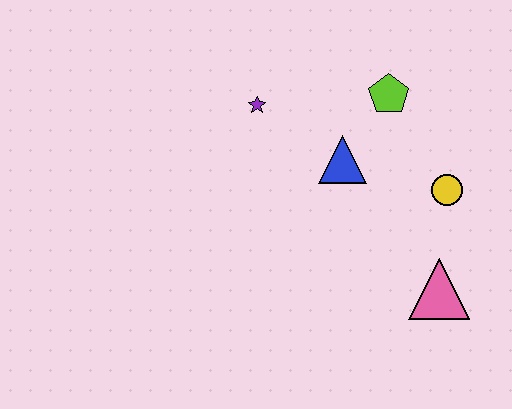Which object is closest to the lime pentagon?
The blue triangle is closest to the lime pentagon.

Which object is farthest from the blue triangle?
The pink triangle is farthest from the blue triangle.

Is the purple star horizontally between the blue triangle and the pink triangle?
No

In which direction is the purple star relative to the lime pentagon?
The purple star is to the left of the lime pentagon.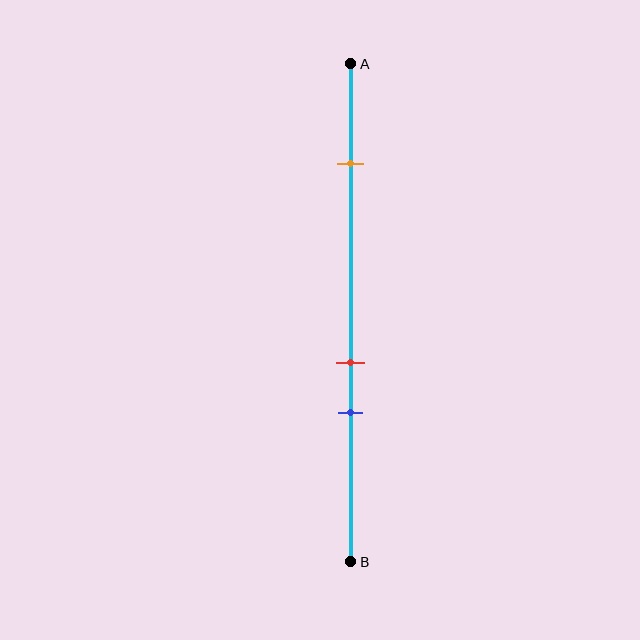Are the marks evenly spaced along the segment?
No, the marks are not evenly spaced.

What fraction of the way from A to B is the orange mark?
The orange mark is approximately 20% (0.2) of the way from A to B.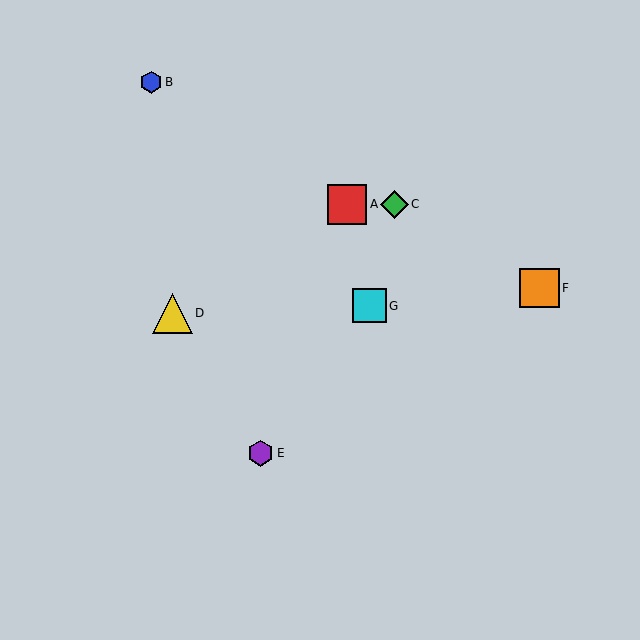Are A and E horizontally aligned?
No, A is at y≈204 and E is at y≈453.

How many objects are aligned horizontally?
2 objects (A, C) are aligned horizontally.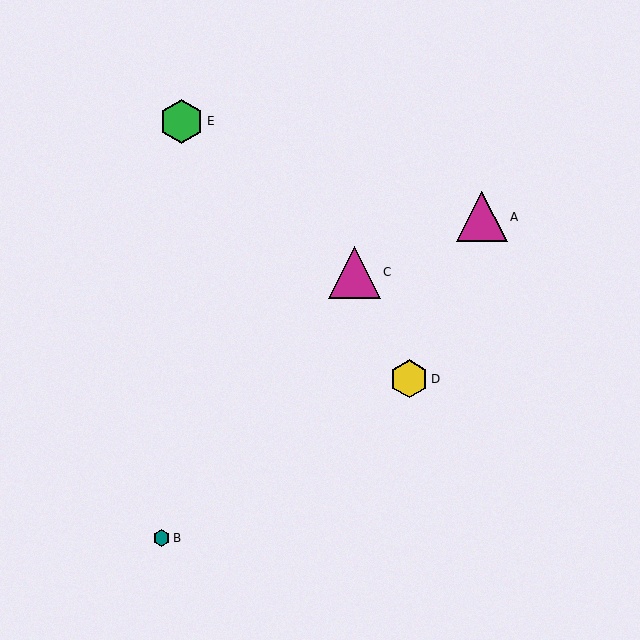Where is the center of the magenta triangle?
The center of the magenta triangle is at (482, 217).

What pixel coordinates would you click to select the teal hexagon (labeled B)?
Click at (162, 538) to select the teal hexagon B.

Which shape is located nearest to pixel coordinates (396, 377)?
The yellow hexagon (labeled D) at (409, 379) is nearest to that location.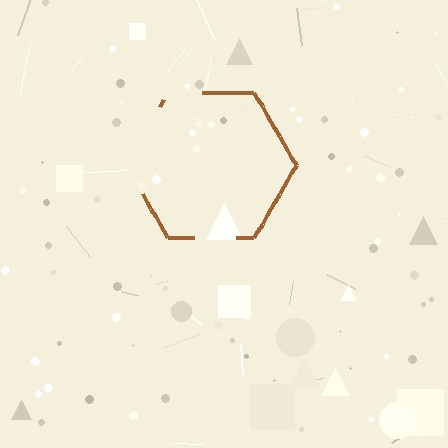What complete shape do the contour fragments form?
The contour fragments form a hexagon.